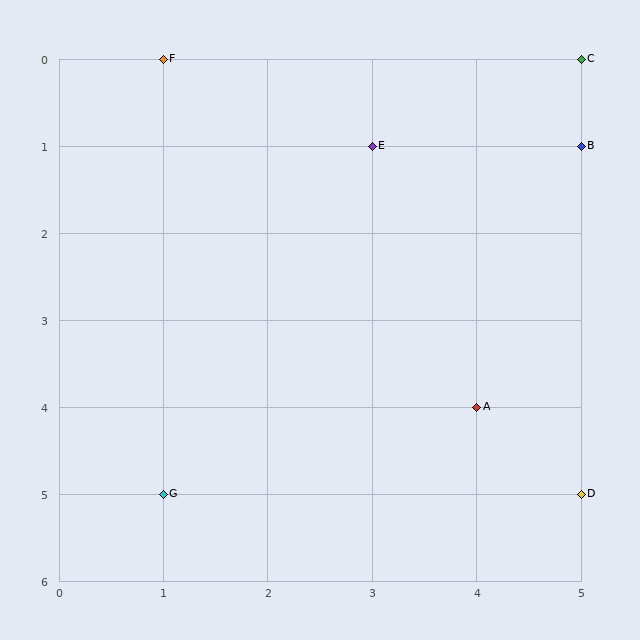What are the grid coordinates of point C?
Point C is at grid coordinates (5, 0).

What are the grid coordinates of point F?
Point F is at grid coordinates (1, 0).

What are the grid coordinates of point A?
Point A is at grid coordinates (4, 4).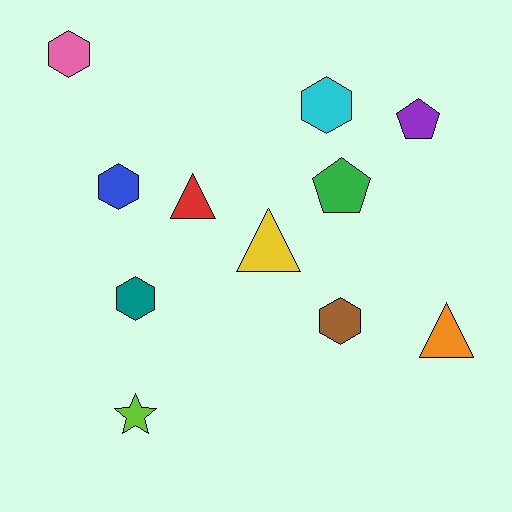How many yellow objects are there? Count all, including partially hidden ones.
There is 1 yellow object.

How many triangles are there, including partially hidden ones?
There are 3 triangles.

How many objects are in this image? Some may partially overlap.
There are 11 objects.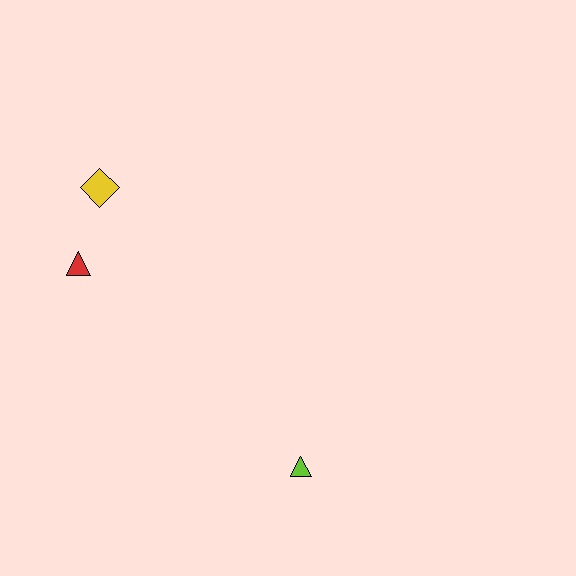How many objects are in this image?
There are 3 objects.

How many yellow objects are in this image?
There is 1 yellow object.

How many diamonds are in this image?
There is 1 diamond.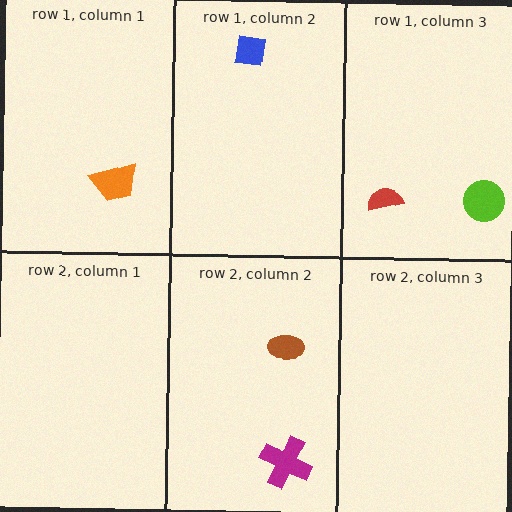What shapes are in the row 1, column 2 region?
The blue square.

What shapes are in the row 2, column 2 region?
The brown ellipse, the magenta cross.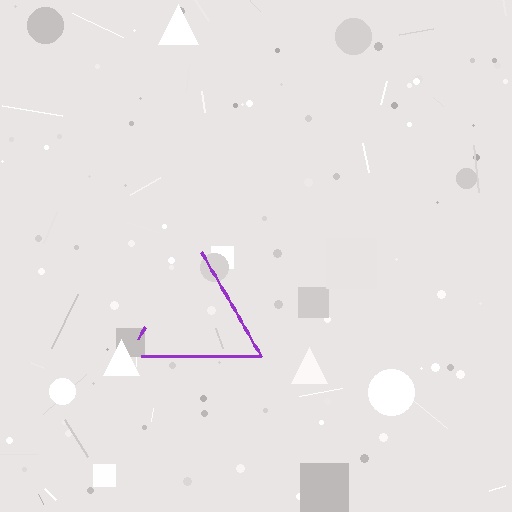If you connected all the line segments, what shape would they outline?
They would outline a triangle.